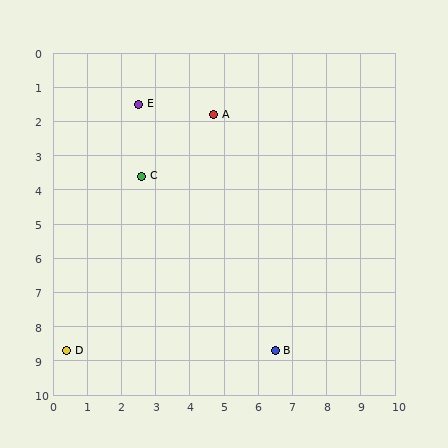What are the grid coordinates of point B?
Point B is at approximately (6.5, 8.7).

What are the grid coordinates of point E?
Point E is at approximately (2.5, 1.5).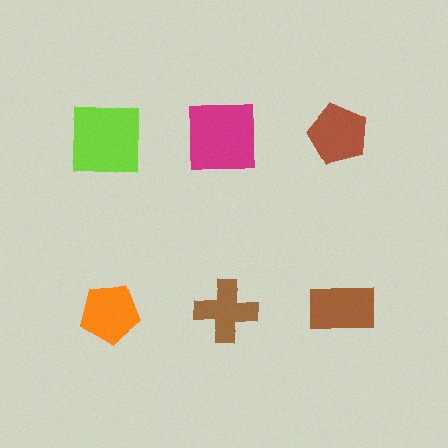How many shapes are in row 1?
3 shapes.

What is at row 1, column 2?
A magenta square.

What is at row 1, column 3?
A brown pentagon.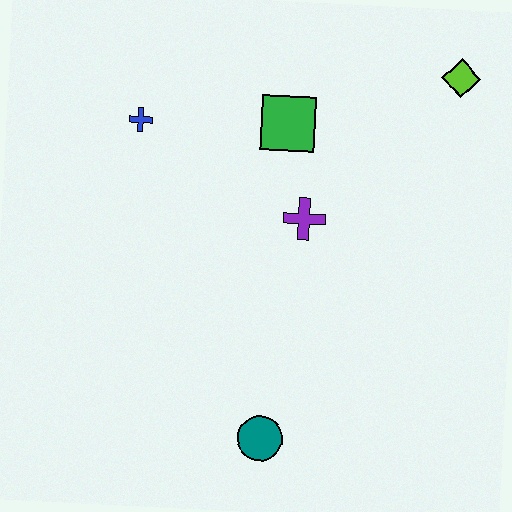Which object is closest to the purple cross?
The green square is closest to the purple cross.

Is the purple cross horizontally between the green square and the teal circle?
No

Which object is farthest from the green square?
The teal circle is farthest from the green square.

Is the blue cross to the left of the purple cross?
Yes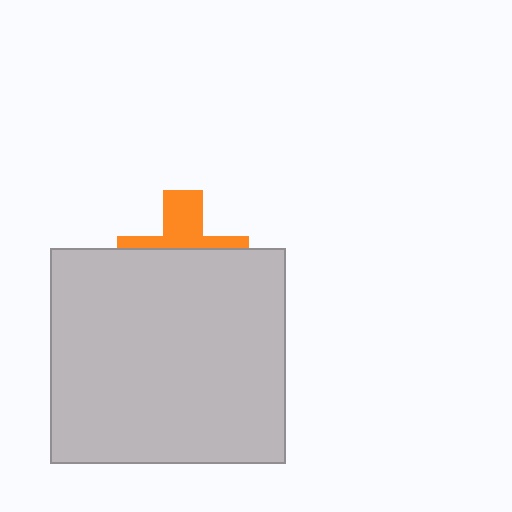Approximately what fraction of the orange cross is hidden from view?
Roughly 62% of the orange cross is hidden behind the light gray rectangle.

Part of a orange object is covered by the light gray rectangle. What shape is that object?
It is a cross.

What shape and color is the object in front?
The object in front is a light gray rectangle.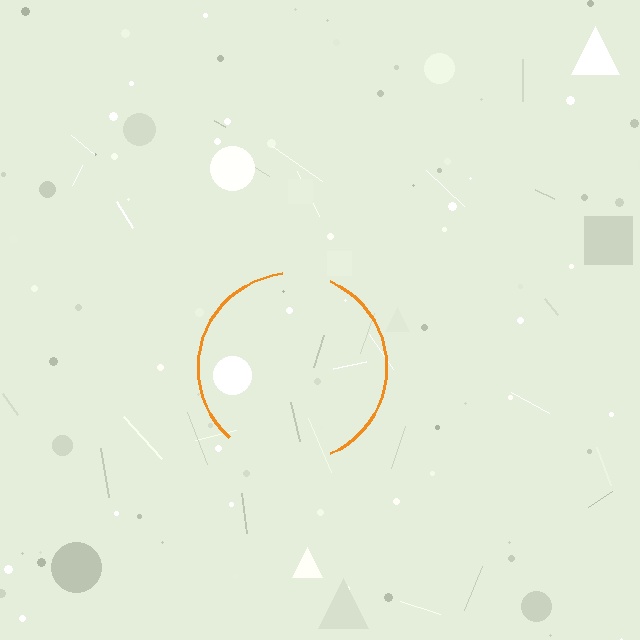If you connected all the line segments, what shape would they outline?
They would outline a circle.